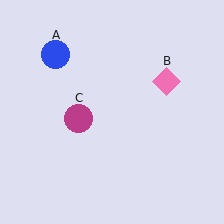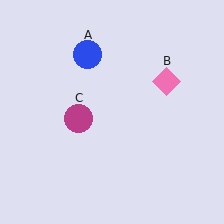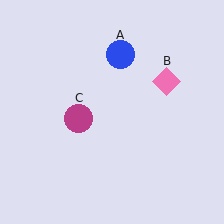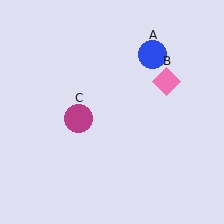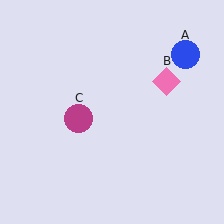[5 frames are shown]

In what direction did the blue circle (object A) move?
The blue circle (object A) moved right.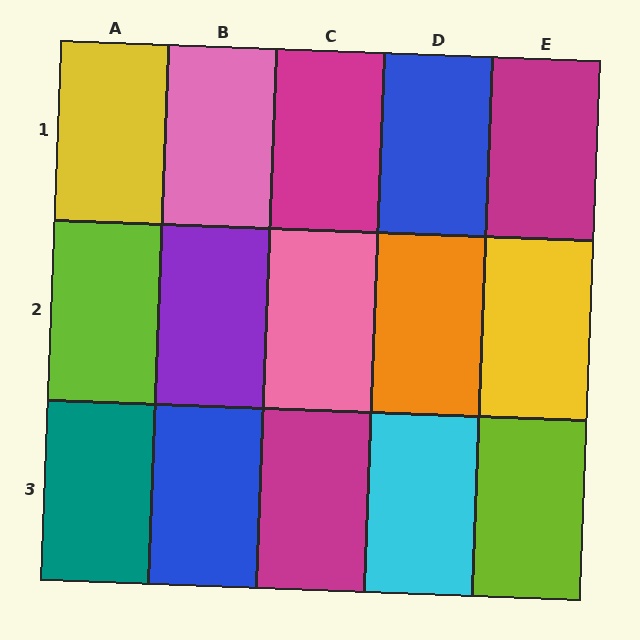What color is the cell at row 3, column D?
Cyan.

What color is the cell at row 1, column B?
Pink.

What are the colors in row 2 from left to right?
Lime, purple, pink, orange, yellow.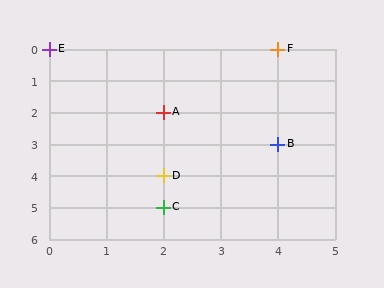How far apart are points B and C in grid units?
Points B and C are 2 columns and 2 rows apart (about 2.8 grid units diagonally).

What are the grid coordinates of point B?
Point B is at grid coordinates (4, 3).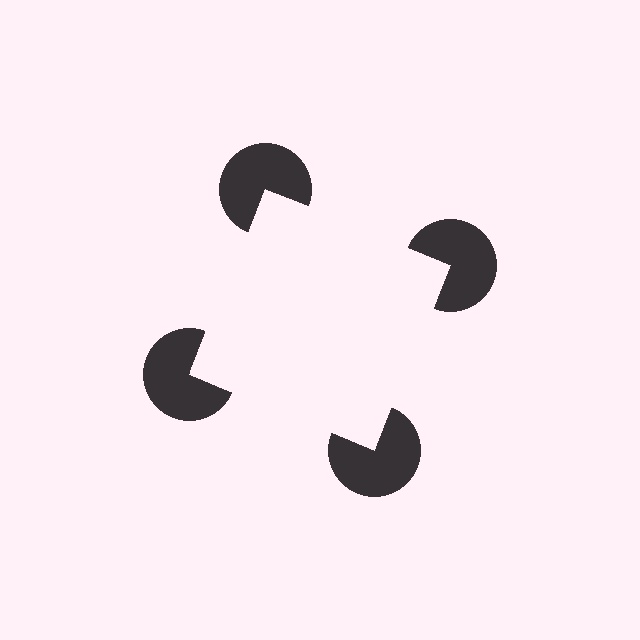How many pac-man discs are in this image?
There are 4 — one at each vertex of the illusory square.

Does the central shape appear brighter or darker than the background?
It typically appears slightly brighter than the background, even though no actual brightness change is drawn.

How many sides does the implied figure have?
4 sides.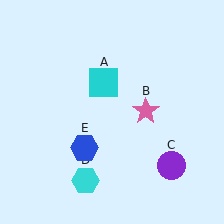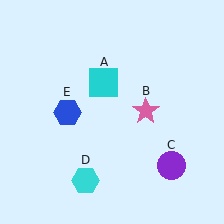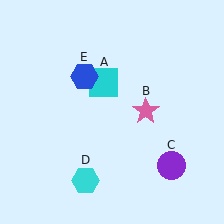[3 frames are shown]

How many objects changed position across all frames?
1 object changed position: blue hexagon (object E).